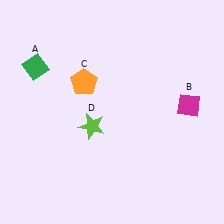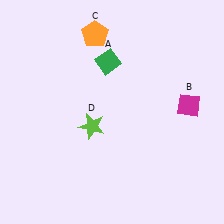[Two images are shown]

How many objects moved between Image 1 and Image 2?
2 objects moved between the two images.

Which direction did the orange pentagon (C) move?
The orange pentagon (C) moved up.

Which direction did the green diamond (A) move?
The green diamond (A) moved right.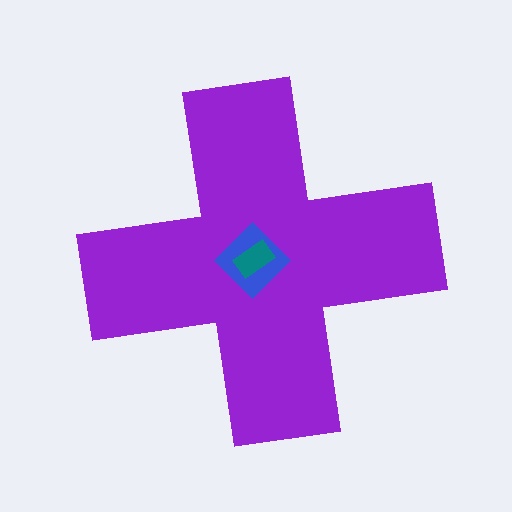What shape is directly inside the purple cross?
The blue diamond.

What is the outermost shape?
The purple cross.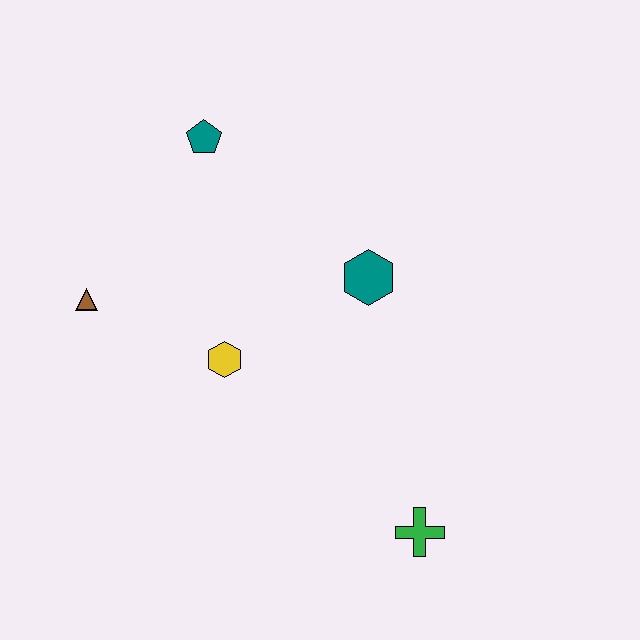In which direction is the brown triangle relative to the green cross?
The brown triangle is to the left of the green cross.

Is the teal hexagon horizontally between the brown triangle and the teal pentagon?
No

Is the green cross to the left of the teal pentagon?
No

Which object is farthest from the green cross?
The teal pentagon is farthest from the green cross.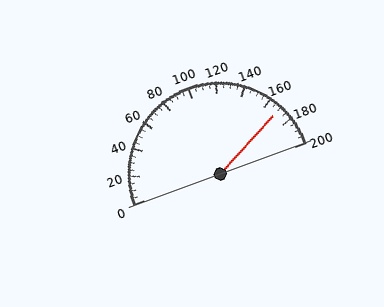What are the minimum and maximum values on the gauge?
The gauge ranges from 0 to 200.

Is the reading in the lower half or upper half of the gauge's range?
The reading is in the upper half of the range (0 to 200).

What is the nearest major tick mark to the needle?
The nearest major tick mark is 160.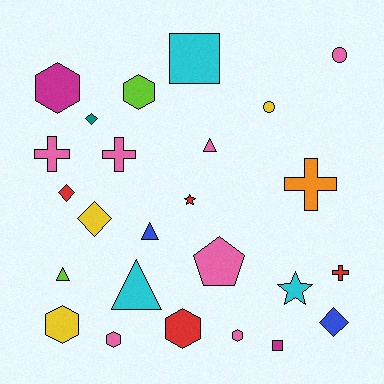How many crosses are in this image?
There are 4 crosses.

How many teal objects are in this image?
There is 1 teal object.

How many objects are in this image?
There are 25 objects.